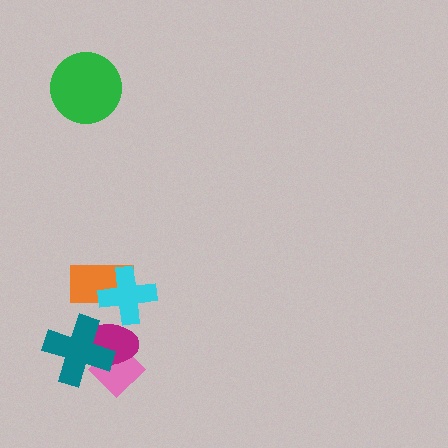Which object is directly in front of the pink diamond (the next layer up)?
The magenta ellipse is directly in front of the pink diamond.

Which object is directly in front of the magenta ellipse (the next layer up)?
The cyan cross is directly in front of the magenta ellipse.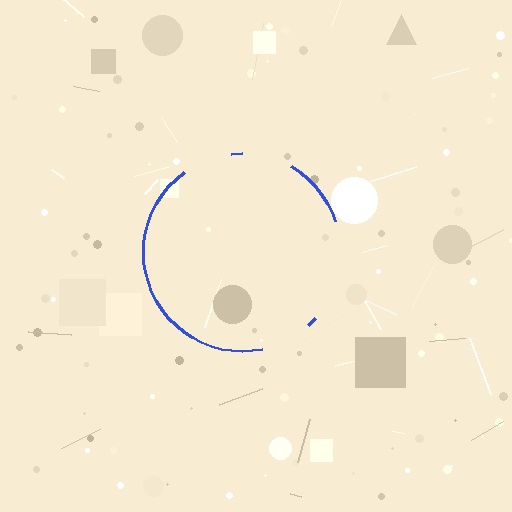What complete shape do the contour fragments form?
The contour fragments form a circle.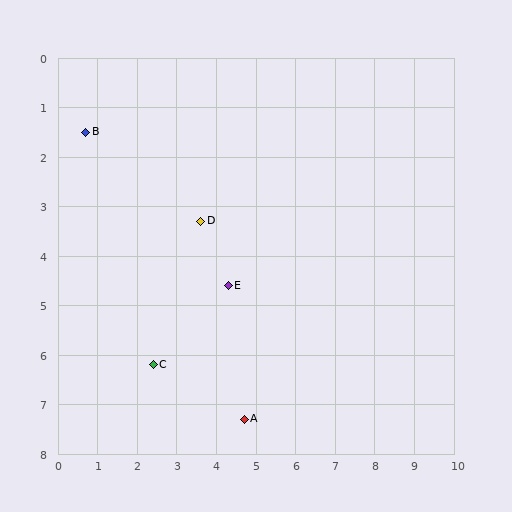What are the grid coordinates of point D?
Point D is at approximately (3.6, 3.3).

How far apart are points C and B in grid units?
Points C and B are about 5.0 grid units apart.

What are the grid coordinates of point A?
Point A is at approximately (4.7, 7.3).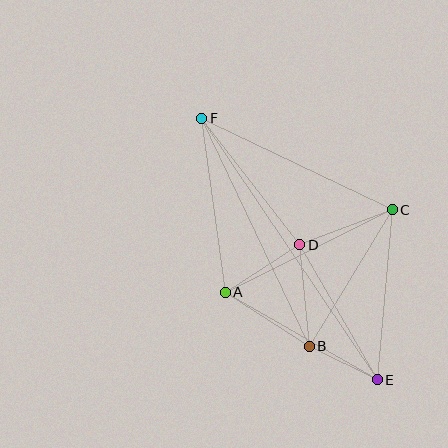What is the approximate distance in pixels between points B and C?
The distance between B and C is approximately 160 pixels.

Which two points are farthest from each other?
Points E and F are farthest from each other.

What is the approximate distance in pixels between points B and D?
The distance between B and D is approximately 102 pixels.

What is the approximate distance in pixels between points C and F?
The distance between C and F is approximately 212 pixels.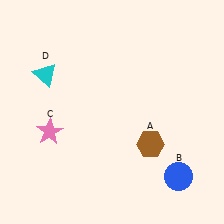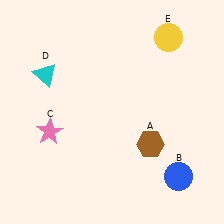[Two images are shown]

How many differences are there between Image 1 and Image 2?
There is 1 difference between the two images.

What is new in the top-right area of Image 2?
A yellow circle (E) was added in the top-right area of Image 2.